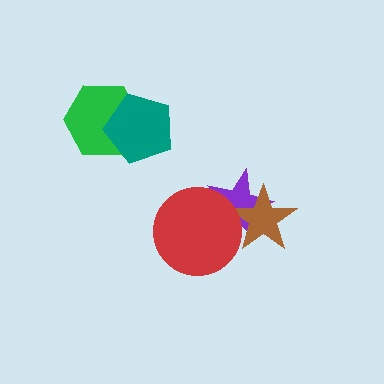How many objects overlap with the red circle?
2 objects overlap with the red circle.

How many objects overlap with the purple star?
2 objects overlap with the purple star.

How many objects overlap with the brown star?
2 objects overlap with the brown star.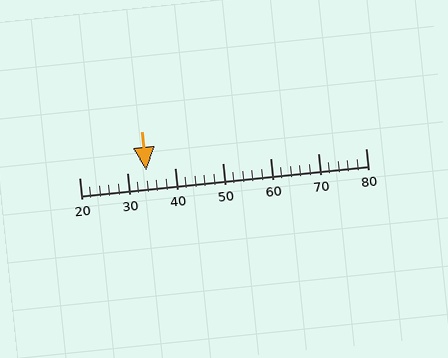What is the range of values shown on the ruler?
The ruler shows values from 20 to 80.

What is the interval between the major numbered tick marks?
The major tick marks are spaced 10 units apart.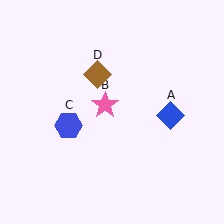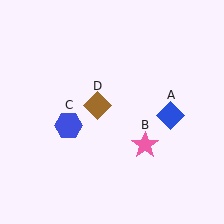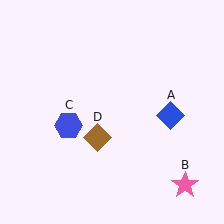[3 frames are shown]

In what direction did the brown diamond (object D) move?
The brown diamond (object D) moved down.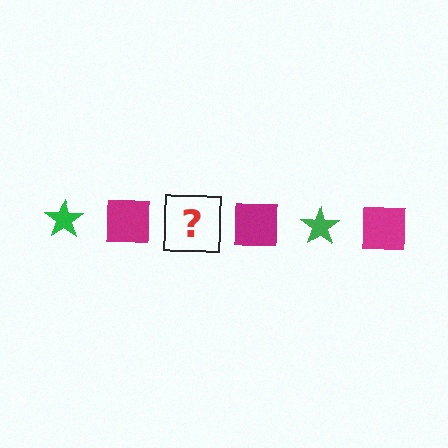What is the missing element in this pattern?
The missing element is a green star.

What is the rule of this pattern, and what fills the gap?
The rule is that the pattern alternates between green star and magenta square. The gap should be filled with a green star.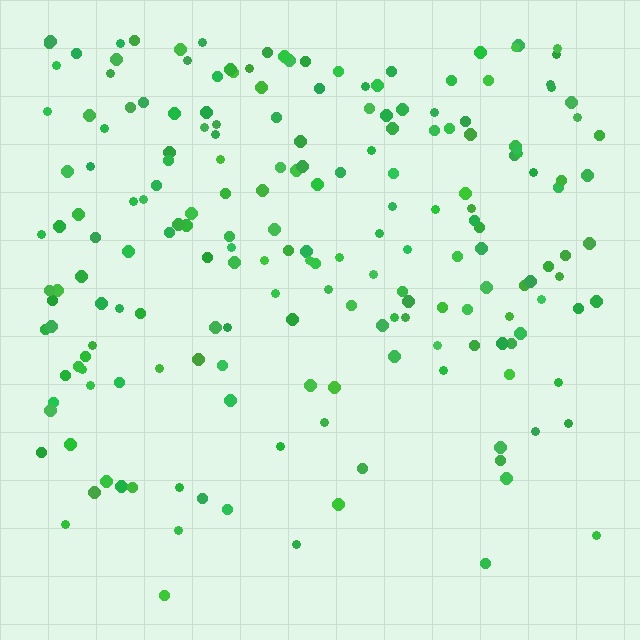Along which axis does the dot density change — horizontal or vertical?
Vertical.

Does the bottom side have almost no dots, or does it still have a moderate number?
Still a moderate number, just noticeably fewer than the top.